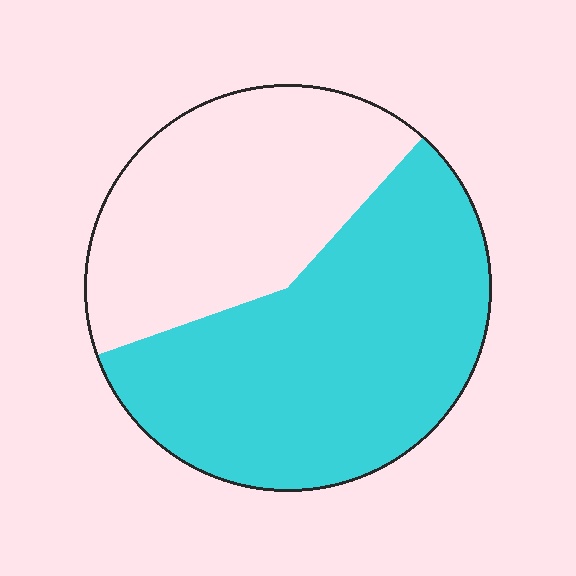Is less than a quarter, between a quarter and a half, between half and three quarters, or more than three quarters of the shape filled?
Between half and three quarters.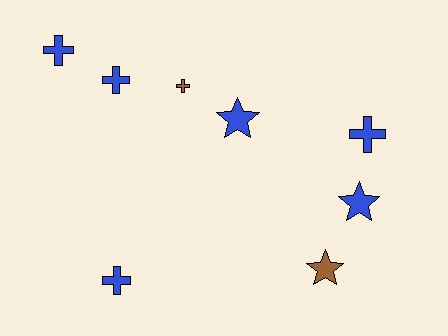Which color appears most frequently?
Blue, with 6 objects.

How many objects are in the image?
There are 8 objects.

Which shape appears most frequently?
Cross, with 5 objects.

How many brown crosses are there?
There is 1 brown cross.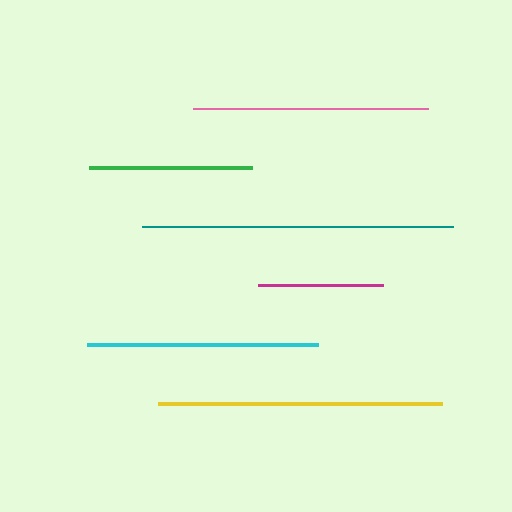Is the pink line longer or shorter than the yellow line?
The yellow line is longer than the pink line.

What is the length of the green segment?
The green segment is approximately 162 pixels long.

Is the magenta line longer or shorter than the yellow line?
The yellow line is longer than the magenta line.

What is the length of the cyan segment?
The cyan segment is approximately 231 pixels long.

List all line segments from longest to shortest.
From longest to shortest: teal, yellow, pink, cyan, green, magenta.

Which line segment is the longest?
The teal line is the longest at approximately 311 pixels.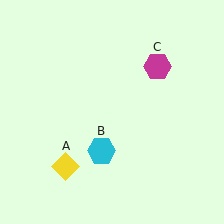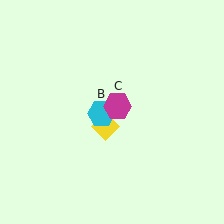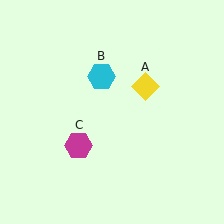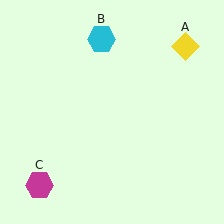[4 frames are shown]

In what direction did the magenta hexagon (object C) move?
The magenta hexagon (object C) moved down and to the left.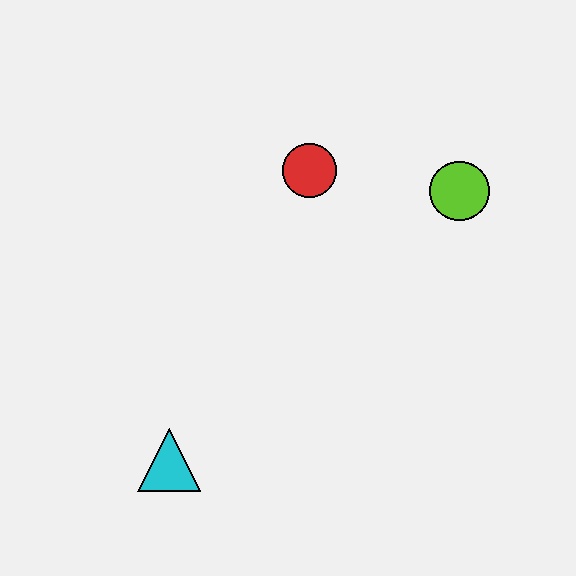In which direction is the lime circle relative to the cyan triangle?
The lime circle is to the right of the cyan triangle.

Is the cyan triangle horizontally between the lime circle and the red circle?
No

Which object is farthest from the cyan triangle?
The lime circle is farthest from the cyan triangle.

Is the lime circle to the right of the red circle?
Yes